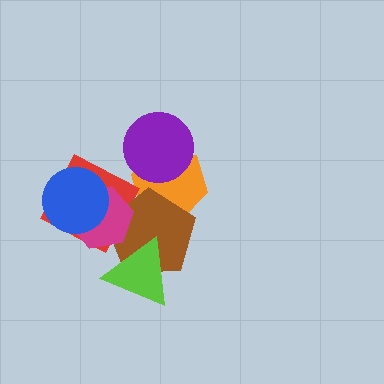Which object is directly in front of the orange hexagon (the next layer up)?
The brown pentagon is directly in front of the orange hexagon.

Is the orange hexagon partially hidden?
Yes, it is partially covered by another shape.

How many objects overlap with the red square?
3 objects overlap with the red square.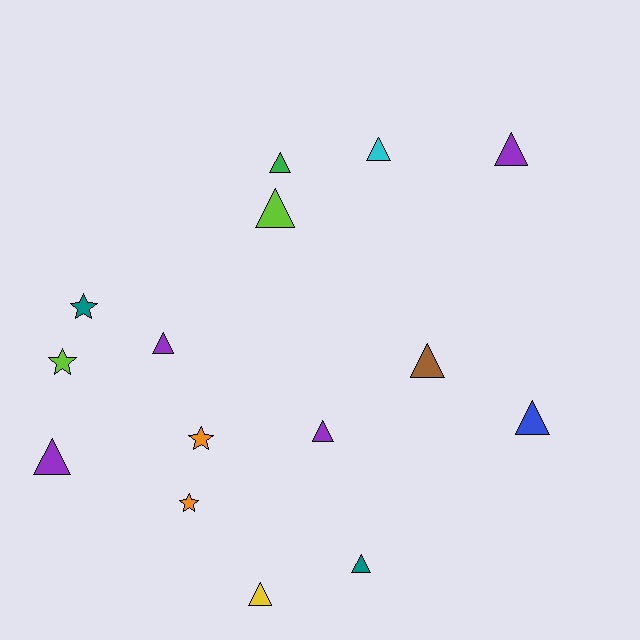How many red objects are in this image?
There are no red objects.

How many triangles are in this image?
There are 11 triangles.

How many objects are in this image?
There are 15 objects.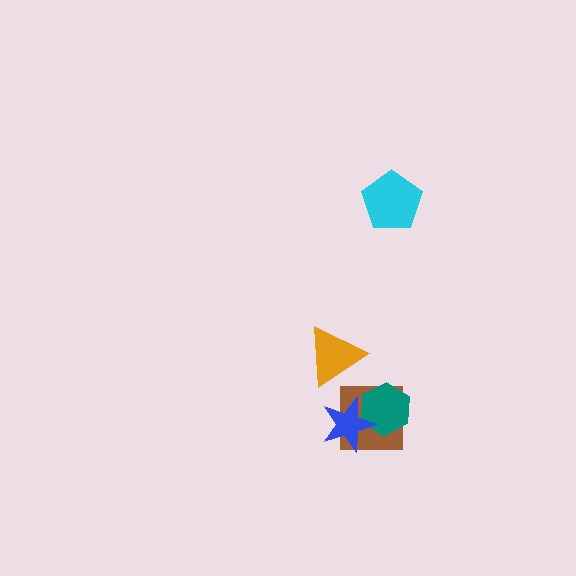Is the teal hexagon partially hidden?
Yes, it is partially covered by another shape.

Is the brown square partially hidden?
Yes, it is partially covered by another shape.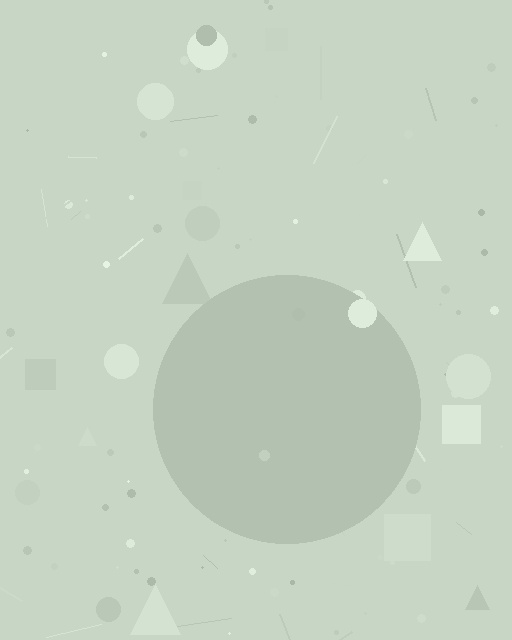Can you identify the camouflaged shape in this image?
The camouflaged shape is a circle.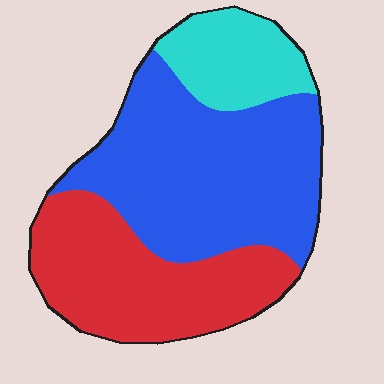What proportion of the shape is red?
Red covers 35% of the shape.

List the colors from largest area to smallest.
From largest to smallest: blue, red, cyan.